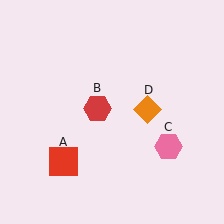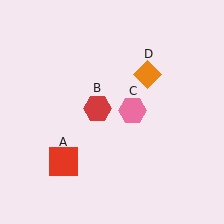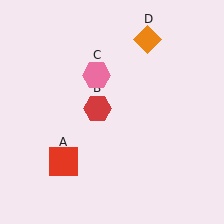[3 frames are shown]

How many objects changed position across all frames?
2 objects changed position: pink hexagon (object C), orange diamond (object D).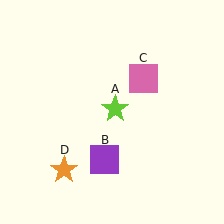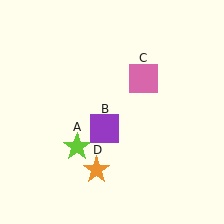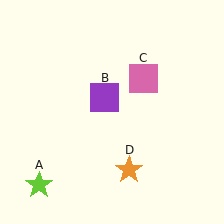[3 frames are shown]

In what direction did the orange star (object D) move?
The orange star (object D) moved right.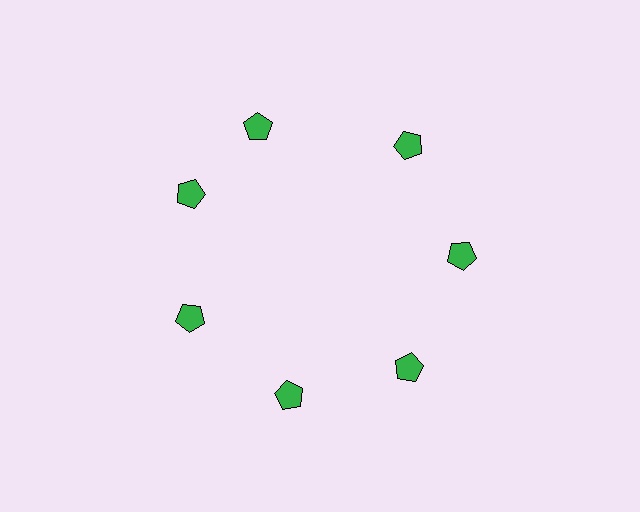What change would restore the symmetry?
The symmetry would be restored by rotating it back into even spacing with its neighbors so that all 7 pentagons sit at equal angles and equal distance from the center.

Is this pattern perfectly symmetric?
No. The 7 green pentagons are arranged in a ring, but one element near the 12 o'clock position is rotated out of alignment along the ring, breaking the 7-fold rotational symmetry.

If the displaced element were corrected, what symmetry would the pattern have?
It would have 7-fold rotational symmetry — the pattern would map onto itself every 51 degrees.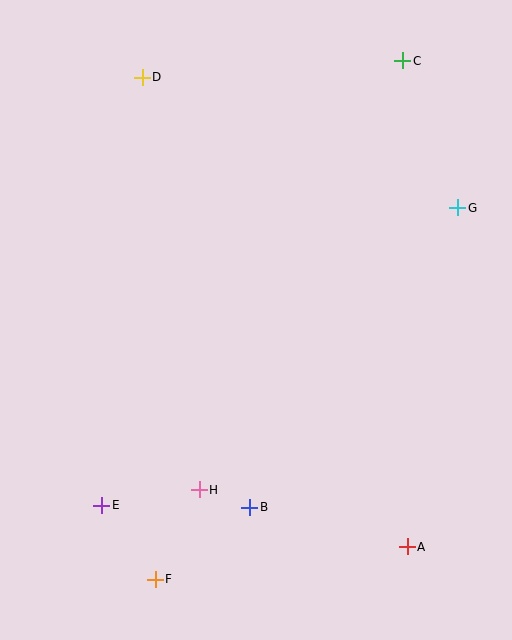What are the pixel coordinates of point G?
Point G is at (458, 208).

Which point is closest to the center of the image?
Point H at (199, 490) is closest to the center.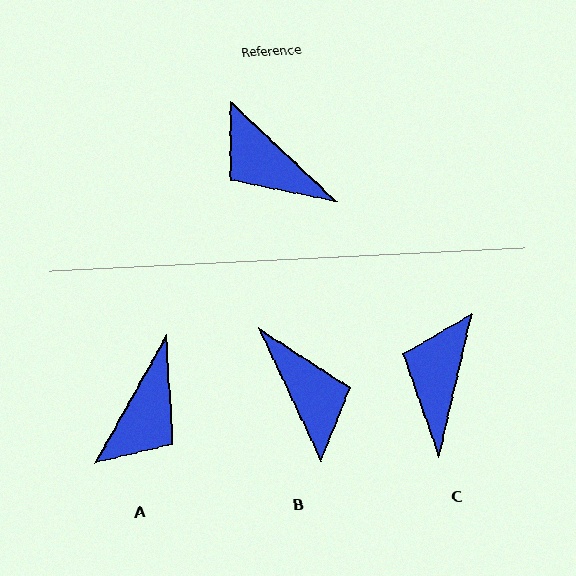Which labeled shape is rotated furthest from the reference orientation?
B, about 159 degrees away.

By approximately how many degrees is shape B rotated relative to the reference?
Approximately 159 degrees counter-clockwise.